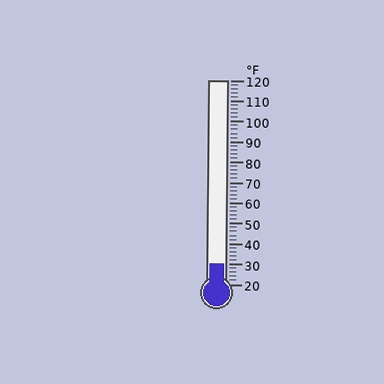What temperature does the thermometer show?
The thermometer shows approximately 30°F.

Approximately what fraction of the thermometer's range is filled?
The thermometer is filled to approximately 10% of its range.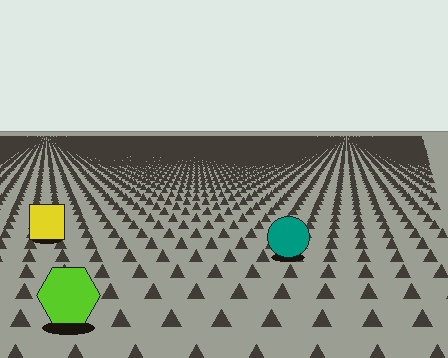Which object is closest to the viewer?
The lime hexagon is closest. The texture marks near it are larger and more spread out.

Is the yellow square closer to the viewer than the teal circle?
No. The teal circle is closer — you can tell from the texture gradient: the ground texture is coarser near it.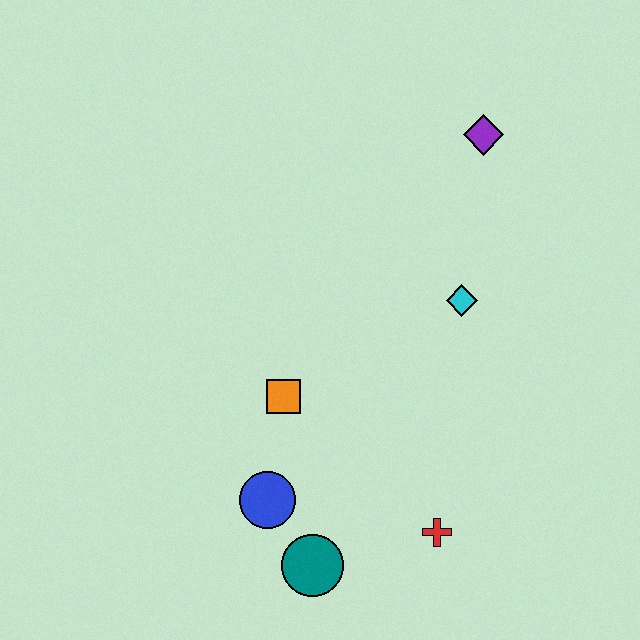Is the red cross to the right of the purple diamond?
No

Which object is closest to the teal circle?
The blue circle is closest to the teal circle.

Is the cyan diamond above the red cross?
Yes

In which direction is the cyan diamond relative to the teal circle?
The cyan diamond is above the teal circle.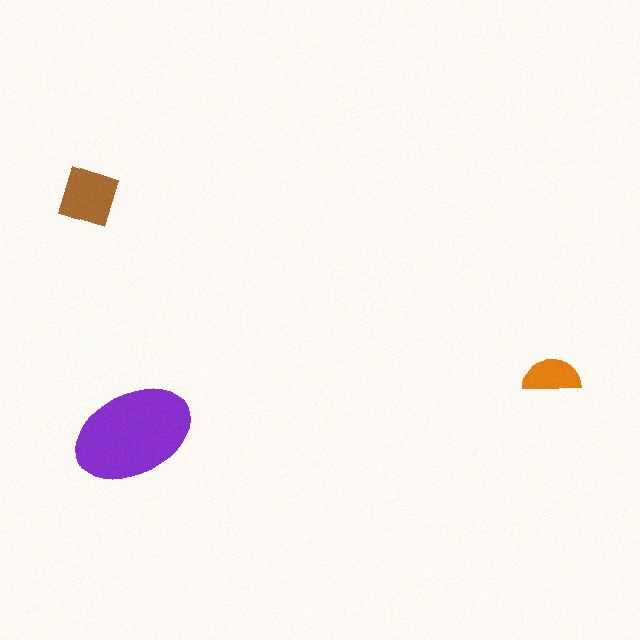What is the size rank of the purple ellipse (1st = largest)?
1st.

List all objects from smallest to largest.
The orange semicircle, the brown square, the purple ellipse.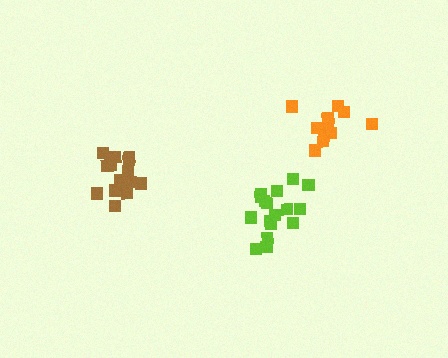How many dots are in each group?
Group 1: 11 dots, Group 2: 17 dots, Group 3: 17 dots (45 total).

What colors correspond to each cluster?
The clusters are colored: orange, lime, brown.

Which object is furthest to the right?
The orange cluster is rightmost.